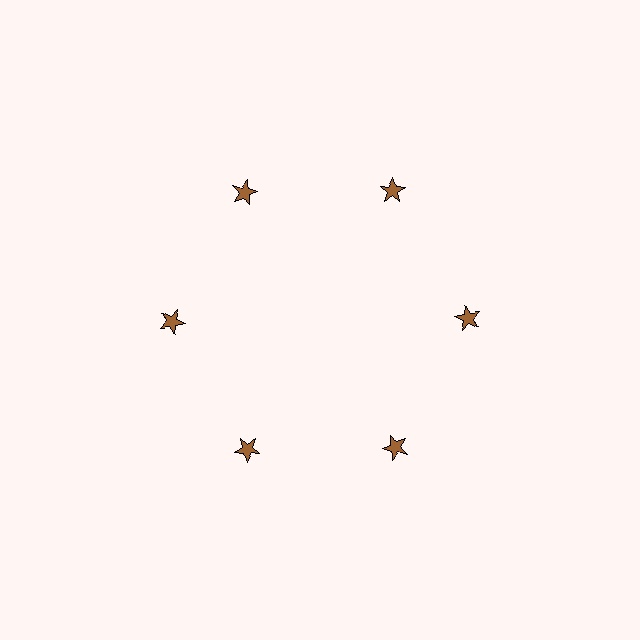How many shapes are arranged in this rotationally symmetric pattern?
There are 6 shapes, arranged in 6 groups of 1.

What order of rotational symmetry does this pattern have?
This pattern has 6-fold rotational symmetry.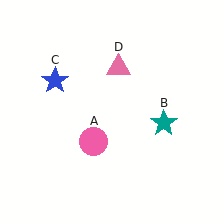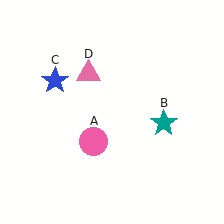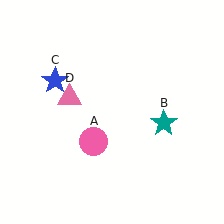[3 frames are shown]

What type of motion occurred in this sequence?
The pink triangle (object D) rotated counterclockwise around the center of the scene.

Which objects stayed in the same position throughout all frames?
Pink circle (object A) and teal star (object B) and blue star (object C) remained stationary.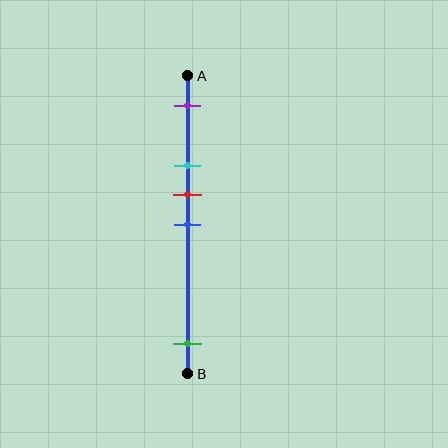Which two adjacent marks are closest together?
The red and blue marks are the closest adjacent pair.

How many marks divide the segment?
There are 5 marks dividing the segment.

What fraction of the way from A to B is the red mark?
The red mark is approximately 40% (0.4) of the way from A to B.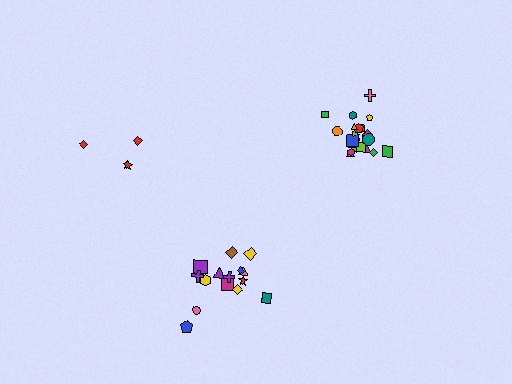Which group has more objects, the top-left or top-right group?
The top-right group.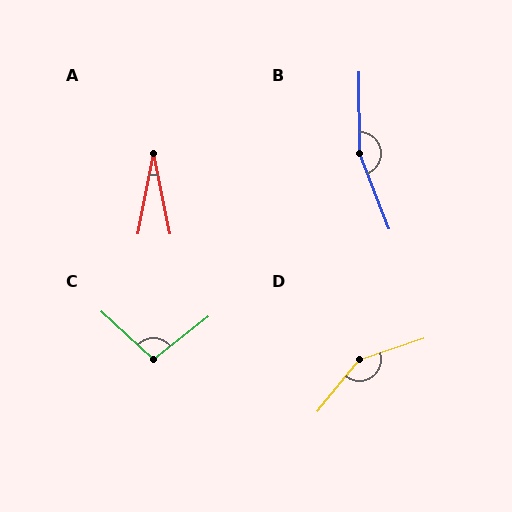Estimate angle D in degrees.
Approximately 147 degrees.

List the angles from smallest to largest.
A (22°), C (99°), D (147°), B (159°).